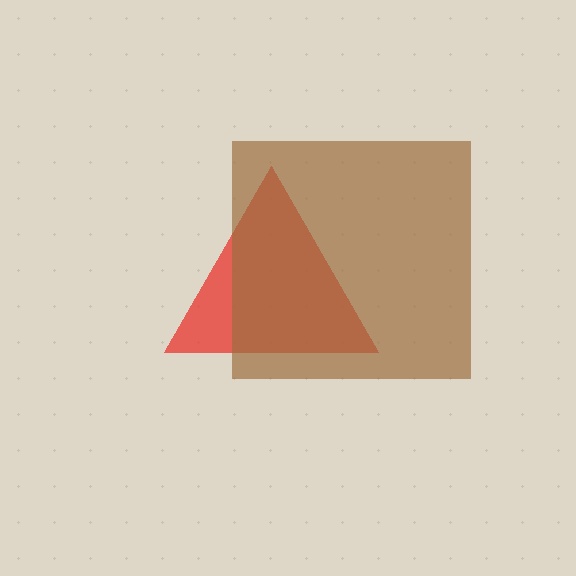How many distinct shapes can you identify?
There are 2 distinct shapes: a red triangle, a brown square.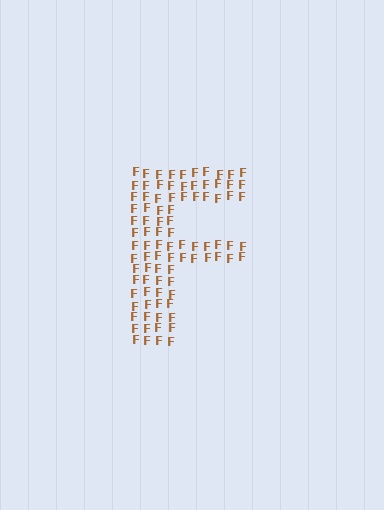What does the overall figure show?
The overall figure shows the letter F.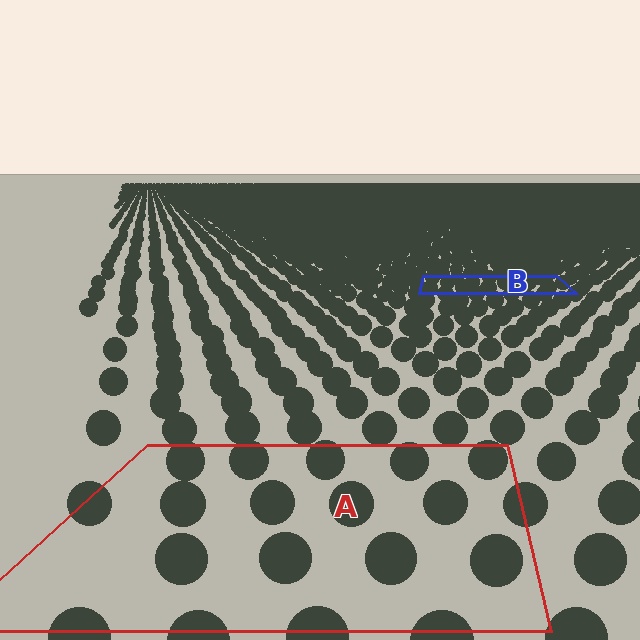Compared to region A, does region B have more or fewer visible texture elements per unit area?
Region B has more texture elements per unit area — they are packed more densely because it is farther away.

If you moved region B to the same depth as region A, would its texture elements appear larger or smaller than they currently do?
They would appear larger. At a closer depth, the same texture elements are projected at a bigger on-screen size.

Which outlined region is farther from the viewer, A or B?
Region B is farther from the viewer — the texture elements inside it appear smaller and more densely packed.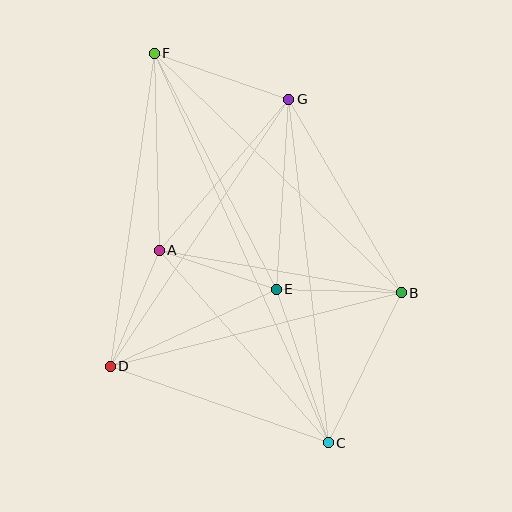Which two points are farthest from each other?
Points C and F are farthest from each other.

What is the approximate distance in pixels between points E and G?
The distance between E and G is approximately 191 pixels.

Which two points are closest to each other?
Points A and E are closest to each other.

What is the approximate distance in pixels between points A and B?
The distance between A and B is approximately 246 pixels.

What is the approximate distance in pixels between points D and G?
The distance between D and G is approximately 321 pixels.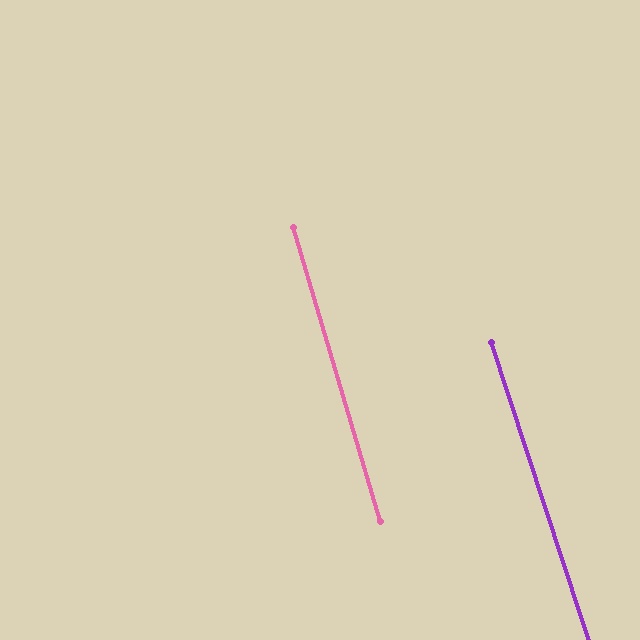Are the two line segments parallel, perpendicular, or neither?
Parallel — their directions differ by only 1.9°.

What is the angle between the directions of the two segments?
Approximately 2 degrees.